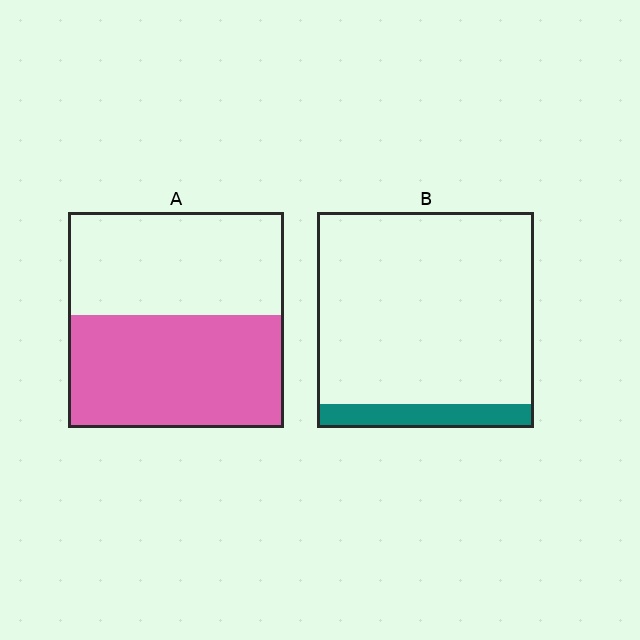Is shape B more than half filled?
No.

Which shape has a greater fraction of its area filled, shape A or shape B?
Shape A.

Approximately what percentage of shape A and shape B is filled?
A is approximately 50% and B is approximately 10%.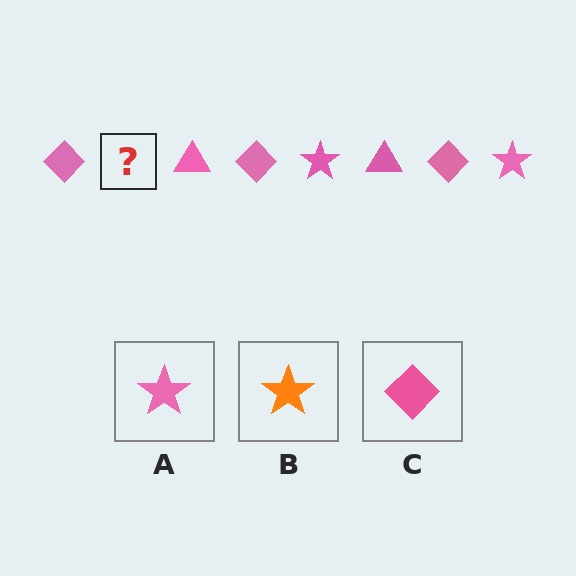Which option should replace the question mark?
Option A.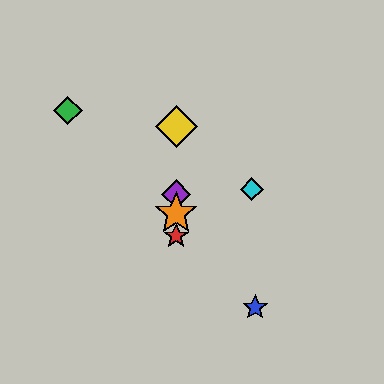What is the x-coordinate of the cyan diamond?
The cyan diamond is at x≈252.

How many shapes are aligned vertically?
4 shapes (the red star, the yellow diamond, the purple diamond, the orange star) are aligned vertically.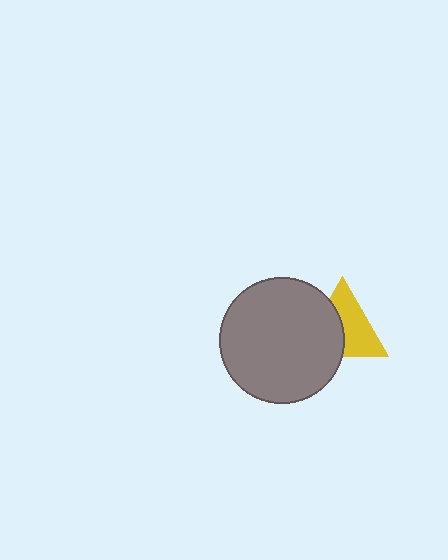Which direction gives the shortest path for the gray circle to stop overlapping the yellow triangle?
Moving left gives the shortest separation.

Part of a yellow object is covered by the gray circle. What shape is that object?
It is a triangle.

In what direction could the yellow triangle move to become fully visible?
The yellow triangle could move right. That would shift it out from behind the gray circle entirely.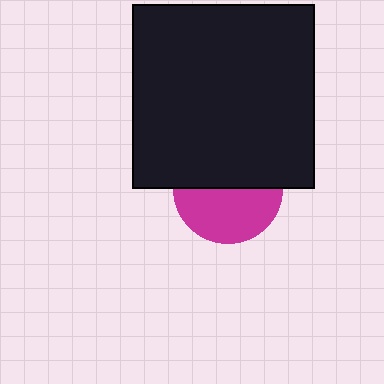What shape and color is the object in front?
The object in front is a black rectangle.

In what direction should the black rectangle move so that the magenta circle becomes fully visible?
The black rectangle should move up. That is the shortest direction to clear the overlap and leave the magenta circle fully visible.